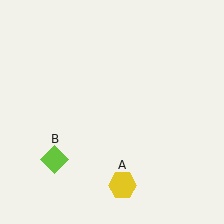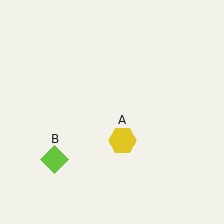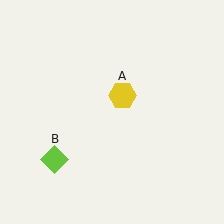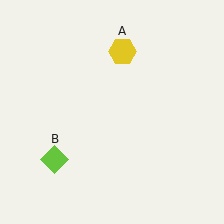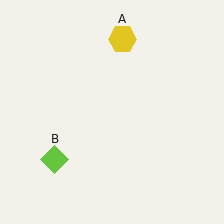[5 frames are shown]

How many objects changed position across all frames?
1 object changed position: yellow hexagon (object A).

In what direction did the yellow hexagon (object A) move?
The yellow hexagon (object A) moved up.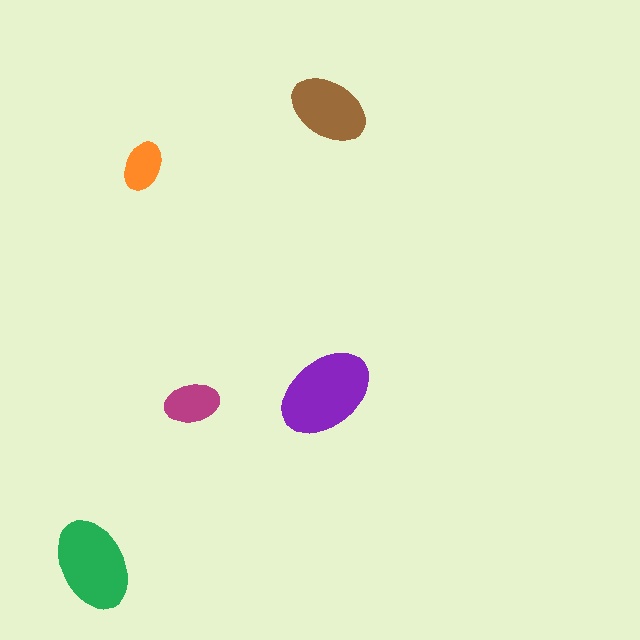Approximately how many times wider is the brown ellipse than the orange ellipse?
About 1.5 times wider.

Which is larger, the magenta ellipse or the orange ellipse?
The magenta one.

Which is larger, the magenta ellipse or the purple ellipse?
The purple one.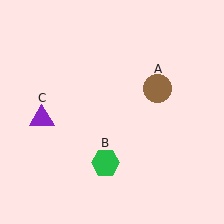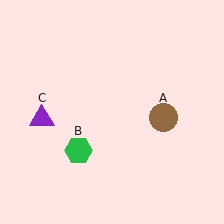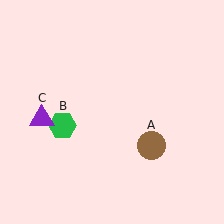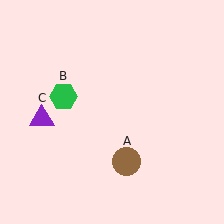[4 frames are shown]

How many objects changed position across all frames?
2 objects changed position: brown circle (object A), green hexagon (object B).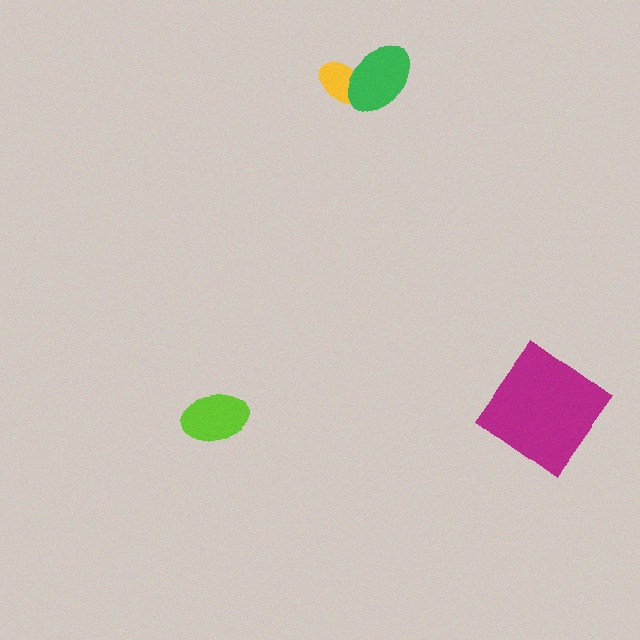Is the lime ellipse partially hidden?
No, no other shape covers it.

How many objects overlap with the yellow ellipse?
1 object overlaps with the yellow ellipse.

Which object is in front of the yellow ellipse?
The green ellipse is in front of the yellow ellipse.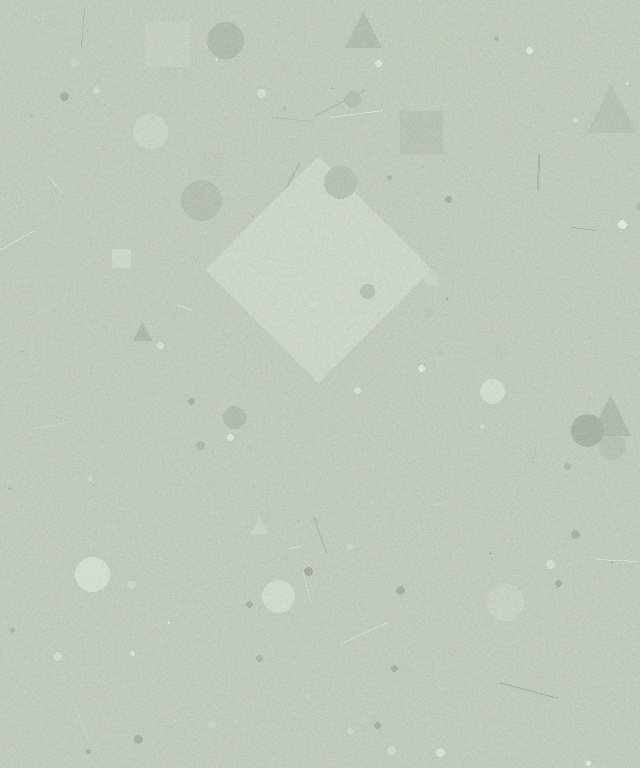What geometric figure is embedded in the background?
A diamond is embedded in the background.